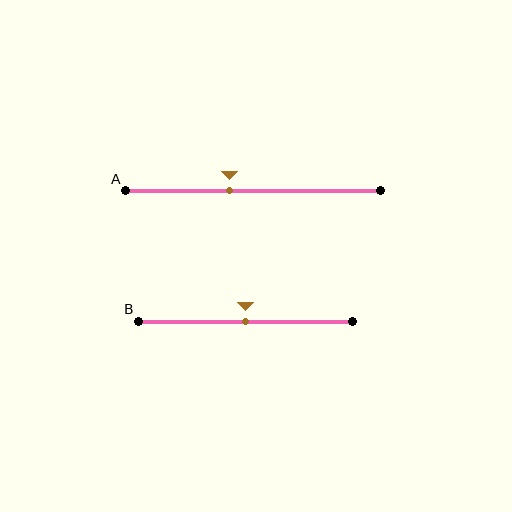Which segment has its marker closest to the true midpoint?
Segment B has its marker closest to the true midpoint.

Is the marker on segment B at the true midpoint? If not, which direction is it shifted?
Yes, the marker on segment B is at the true midpoint.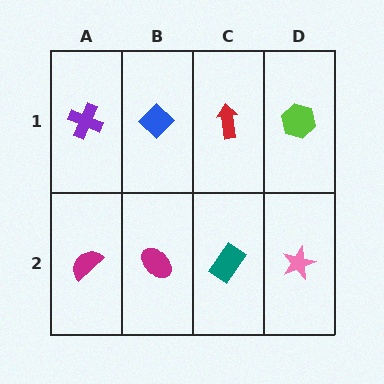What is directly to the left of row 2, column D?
A teal rectangle.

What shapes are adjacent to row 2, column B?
A blue diamond (row 1, column B), a magenta semicircle (row 2, column A), a teal rectangle (row 2, column C).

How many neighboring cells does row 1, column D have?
2.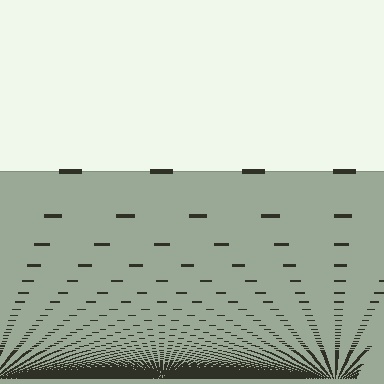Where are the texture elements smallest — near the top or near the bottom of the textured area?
Near the bottom.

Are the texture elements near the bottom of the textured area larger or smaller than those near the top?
Smaller. The gradient is inverted — elements near the bottom are smaller and denser.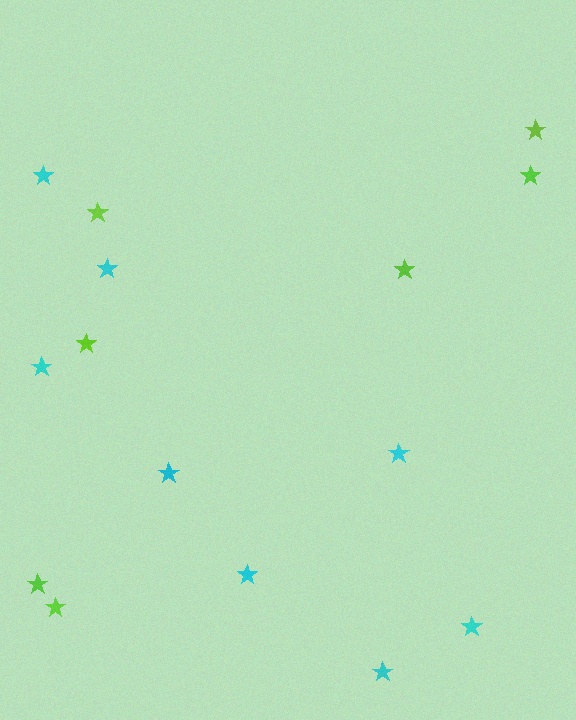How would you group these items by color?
There are 2 groups: one group of cyan stars (8) and one group of lime stars (7).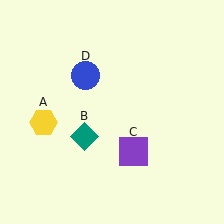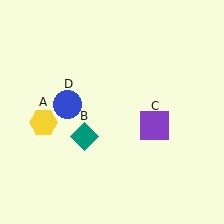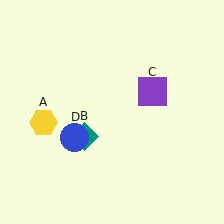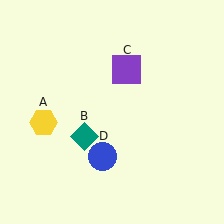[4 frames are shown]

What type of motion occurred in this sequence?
The purple square (object C), blue circle (object D) rotated counterclockwise around the center of the scene.